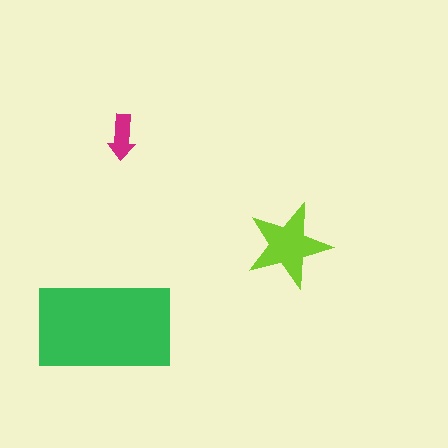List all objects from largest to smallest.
The green rectangle, the lime star, the magenta arrow.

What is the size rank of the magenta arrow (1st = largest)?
3rd.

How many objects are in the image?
There are 3 objects in the image.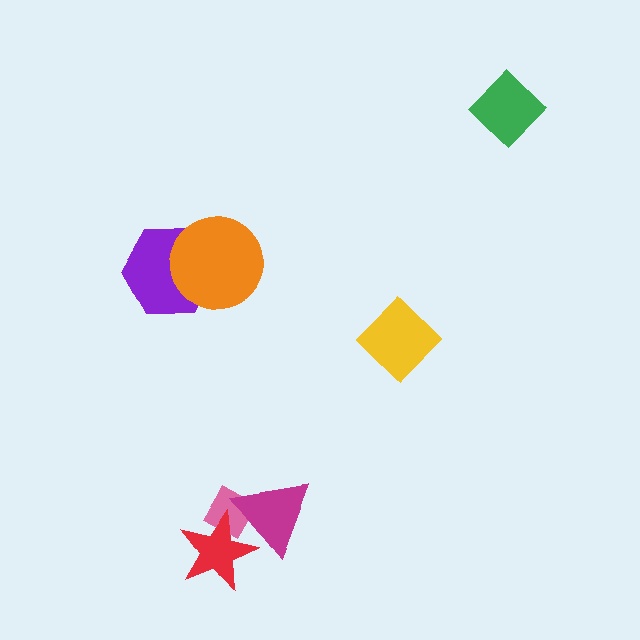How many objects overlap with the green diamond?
0 objects overlap with the green diamond.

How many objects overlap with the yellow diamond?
0 objects overlap with the yellow diamond.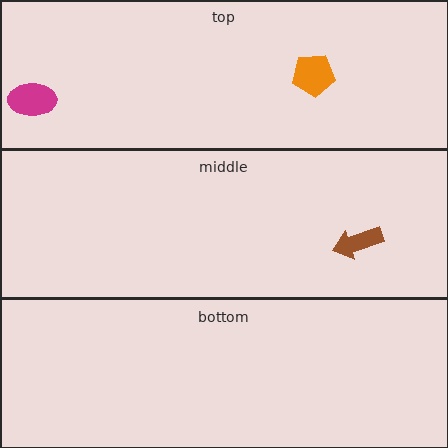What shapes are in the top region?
The magenta ellipse, the orange pentagon.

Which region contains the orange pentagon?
The top region.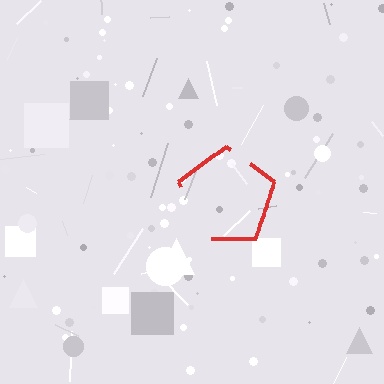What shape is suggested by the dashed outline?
The dashed outline suggests a pentagon.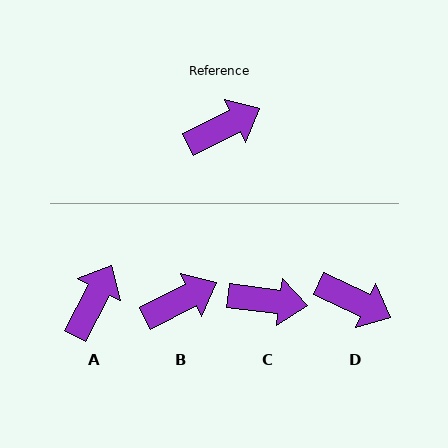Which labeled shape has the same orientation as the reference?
B.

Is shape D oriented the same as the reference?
No, it is off by about 51 degrees.